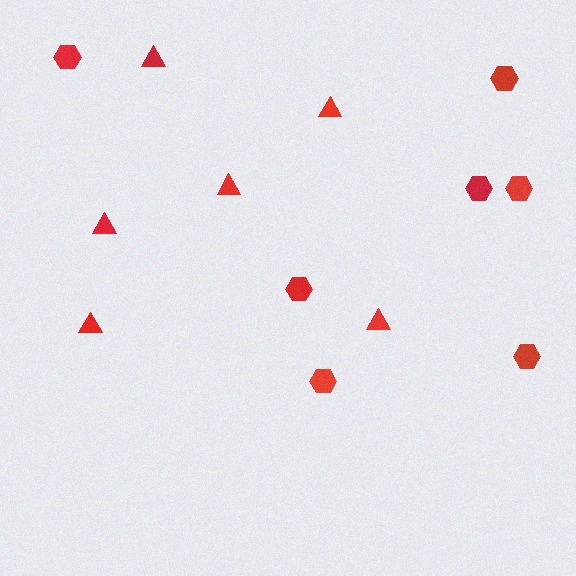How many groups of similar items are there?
There are 2 groups: one group of hexagons (7) and one group of triangles (6).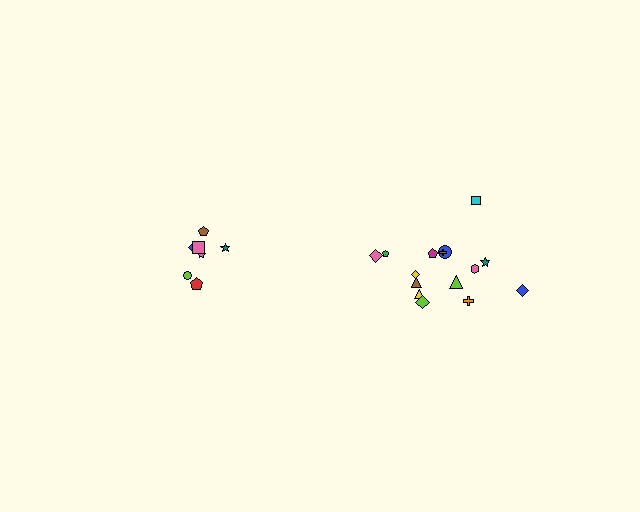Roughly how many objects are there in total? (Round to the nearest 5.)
Roughly 20 objects in total.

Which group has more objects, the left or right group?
The right group.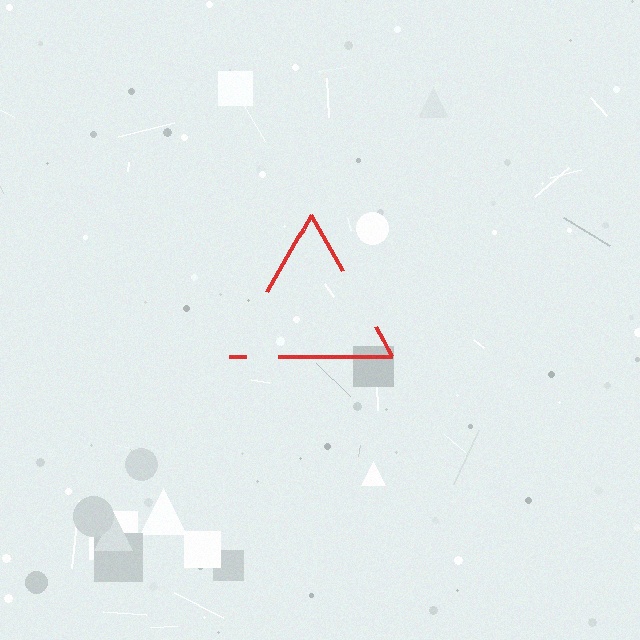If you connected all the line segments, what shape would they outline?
They would outline a triangle.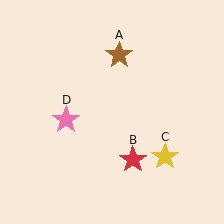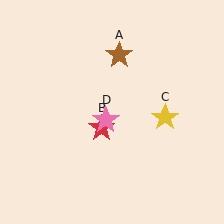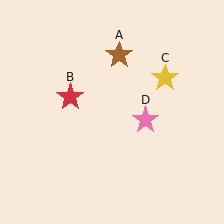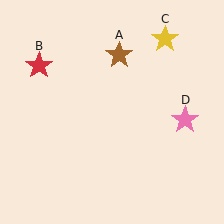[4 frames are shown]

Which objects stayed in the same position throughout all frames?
Brown star (object A) remained stationary.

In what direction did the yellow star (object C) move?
The yellow star (object C) moved up.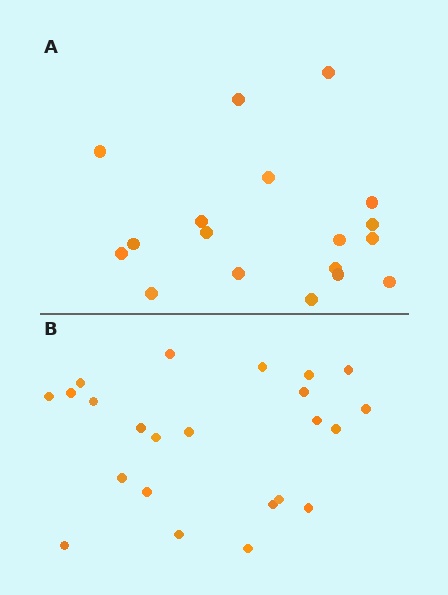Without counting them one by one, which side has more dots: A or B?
Region B (the bottom region) has more dots.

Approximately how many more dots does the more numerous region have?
Region B has about 5 more dots than region A.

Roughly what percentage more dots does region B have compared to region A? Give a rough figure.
About 30% more.